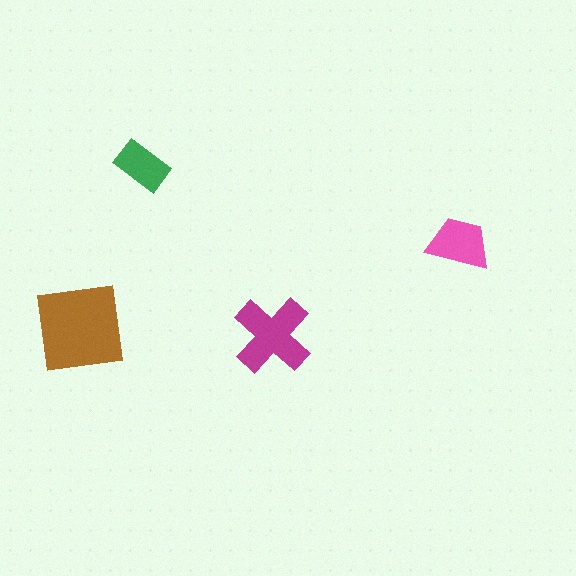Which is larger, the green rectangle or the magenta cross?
The magenta cross.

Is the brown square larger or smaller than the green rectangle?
Larger.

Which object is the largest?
The brown square.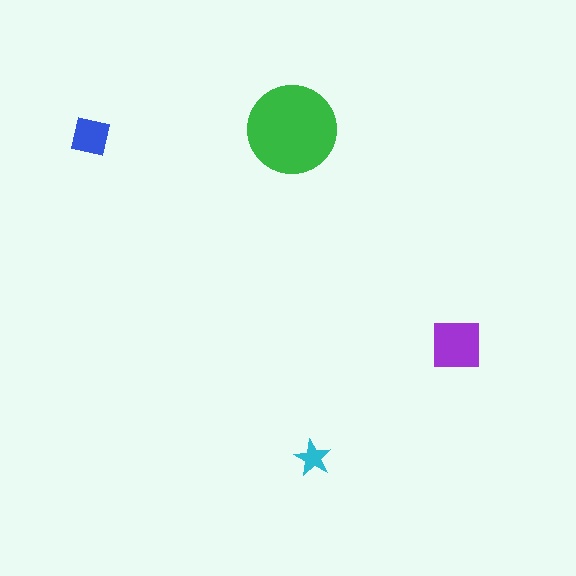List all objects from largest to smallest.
The green circle, the purple square, the blue square, the cyan star.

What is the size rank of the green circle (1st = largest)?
1st.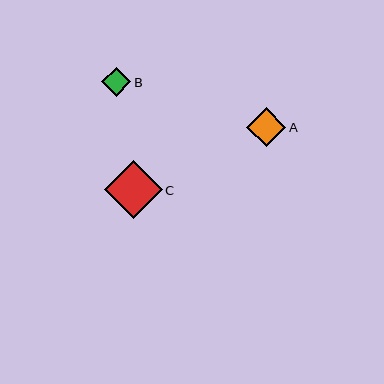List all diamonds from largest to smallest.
From largest to smallest: C, A, B.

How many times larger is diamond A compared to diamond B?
Diamond A is approximately 1.3 times the size of diamond B.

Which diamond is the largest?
Diamond C is the largest with a size of approximately 58 pixels.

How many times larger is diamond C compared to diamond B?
Diamond C is approximately 2.0 times the size of diamond B.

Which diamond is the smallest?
Diamond B is the smallest with a size of approximately 29 pixels.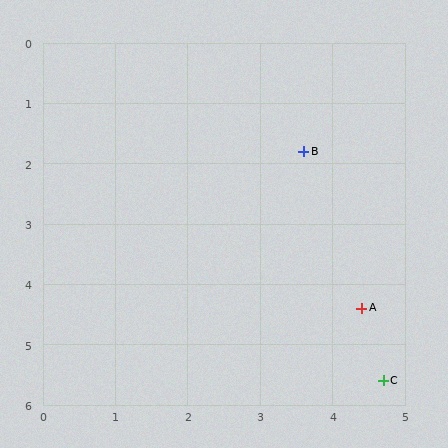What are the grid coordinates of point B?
Point B is at approximately (3.6, 1.8).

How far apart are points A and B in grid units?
Points A and B are about 2.7 grid units apart.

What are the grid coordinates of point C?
Point C is at approximately (4.7, 5.6).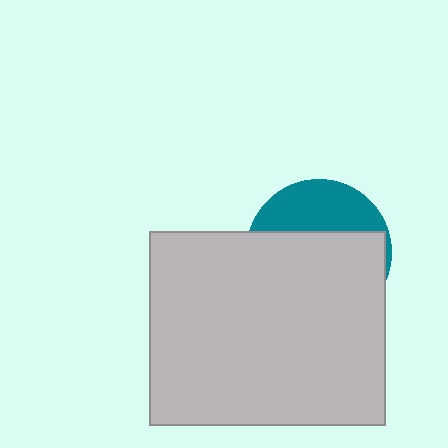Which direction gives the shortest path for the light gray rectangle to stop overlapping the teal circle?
Moving down gives the shortest separation.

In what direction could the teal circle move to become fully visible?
The teal circle could move up. That would shift it out from behind the light gray rectangle entirely.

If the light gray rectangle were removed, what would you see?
You would see the complete teal circle.